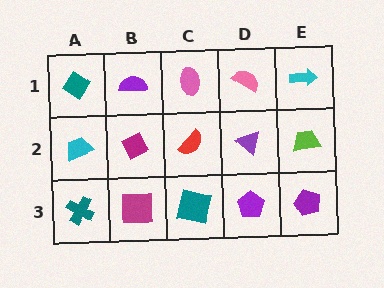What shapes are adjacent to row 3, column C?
A red semicircle (row 2, column C), a magenta square (row 3, column B), a purple pentagon (row 3, column D).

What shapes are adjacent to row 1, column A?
A cyan trapezoid (row 2, column A), a purple semicircle (row 1, column B).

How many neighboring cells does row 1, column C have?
3.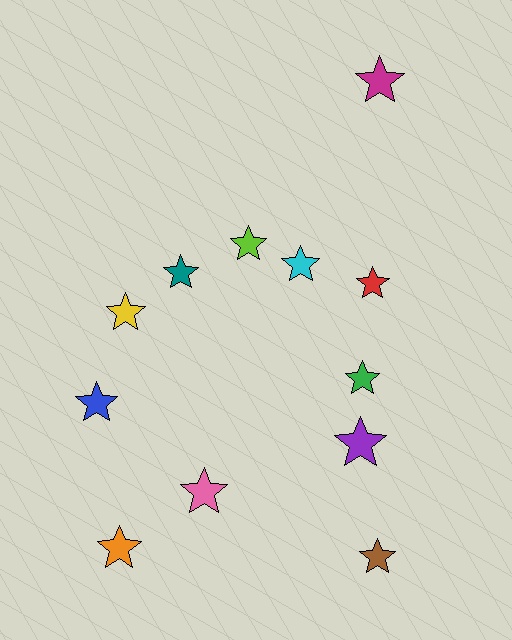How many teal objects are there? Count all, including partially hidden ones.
There is 1 teal object.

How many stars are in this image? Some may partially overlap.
There are 12 stars.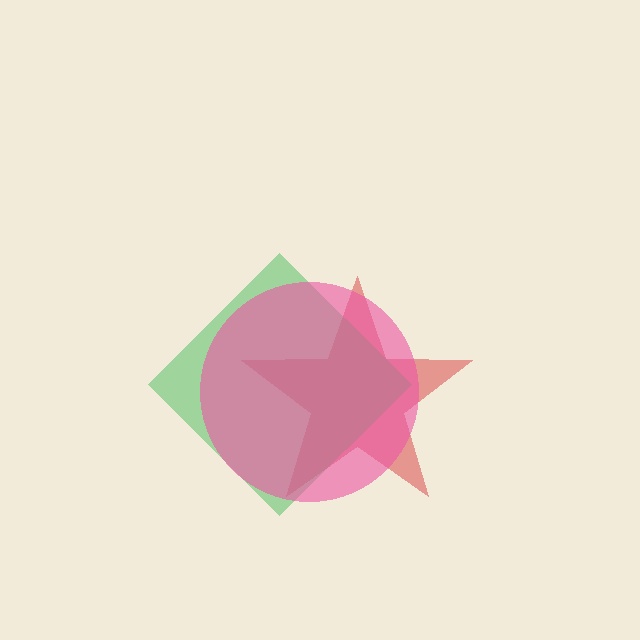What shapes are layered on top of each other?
The layered shapes are: a red star, a green diamond, a pink circle.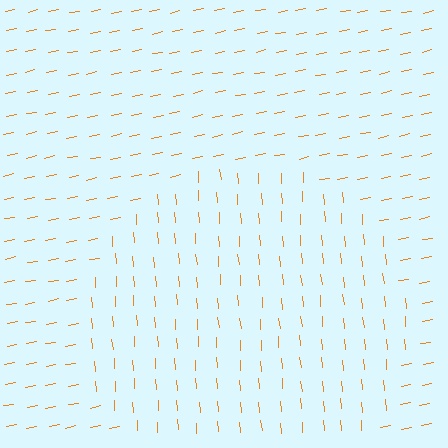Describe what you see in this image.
The image is filled with small orange line segments. A circle region in the image has lines oriented differently from the surrounding lines, creating a visible texture boundary.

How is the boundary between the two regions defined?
The boundary is defined purely by a change in line orientation (approximately 83 degrees difference). All lines are the same color and thickness.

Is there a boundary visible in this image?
Yes, there is a texture boundary formed by a change in line orientation.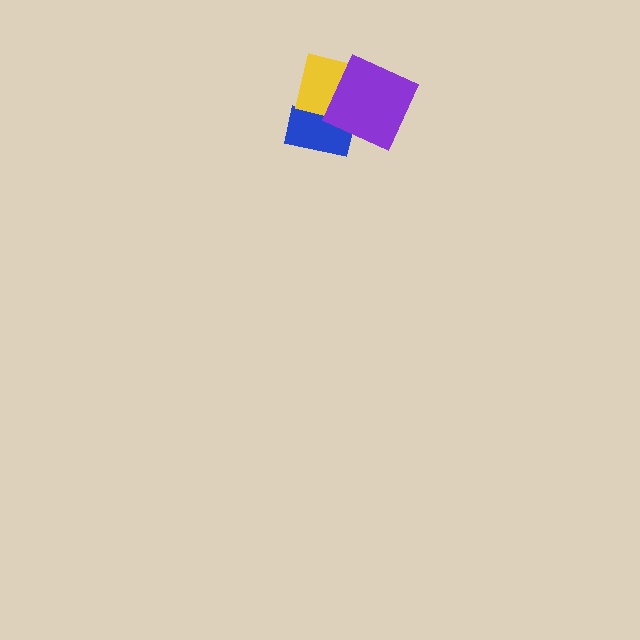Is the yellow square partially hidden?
Yes, it is partially covered by another shape.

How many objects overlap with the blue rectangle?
2 objects overlap with the blue rectangle.